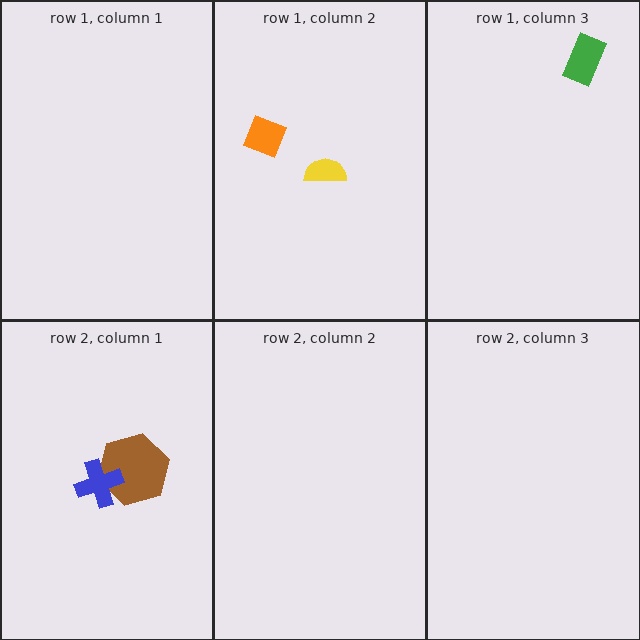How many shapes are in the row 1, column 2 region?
2.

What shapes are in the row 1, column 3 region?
The green rectangle.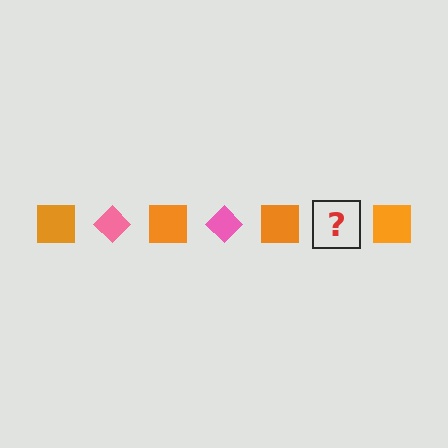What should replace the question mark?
The question mark should be replaced with a pink diamond.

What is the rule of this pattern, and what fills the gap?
The rule is that the pattern alternates between orange square and pink diamond. The gap should be filled with a pink diamond.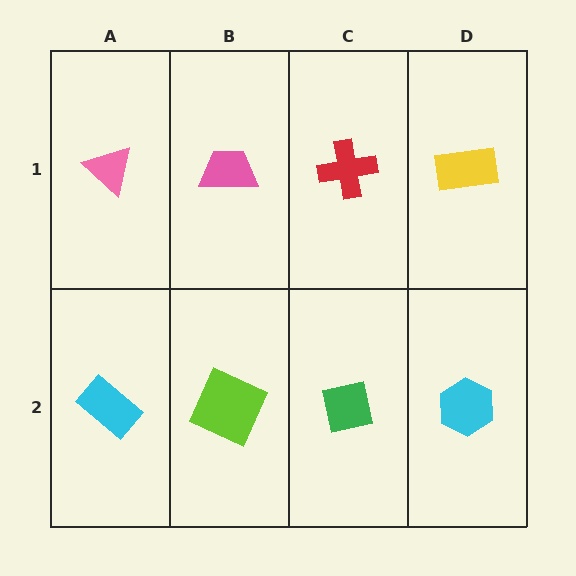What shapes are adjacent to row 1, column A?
A cyan rectangle (row 2, column A), a pink trapezoid (row 1, column B).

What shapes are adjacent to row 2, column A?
A pink triangle (row 1, column A), a lime square (row 2, column B).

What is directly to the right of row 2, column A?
A lime square.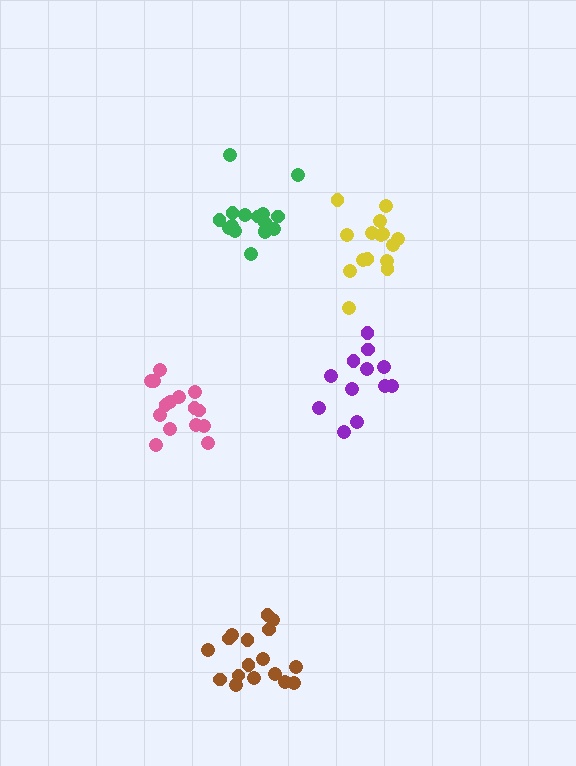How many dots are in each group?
Group 1: 12 dots, Group 2: 16 dots, Group 3: 15 dots, Group 4: 17 dots, Group 5: 15 dots (75 total).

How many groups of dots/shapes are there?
There are 5 groups.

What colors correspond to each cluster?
The clusters are colored: purple, green, yellow, brown, pink.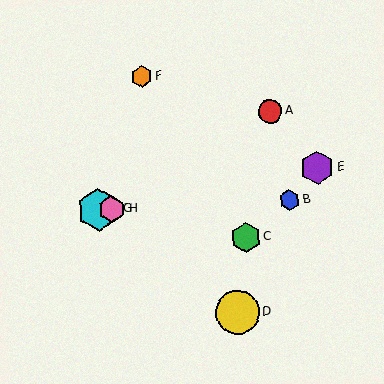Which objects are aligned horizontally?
Objects B, G, H are aligned horizontally.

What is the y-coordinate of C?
Object C is at y≈238.